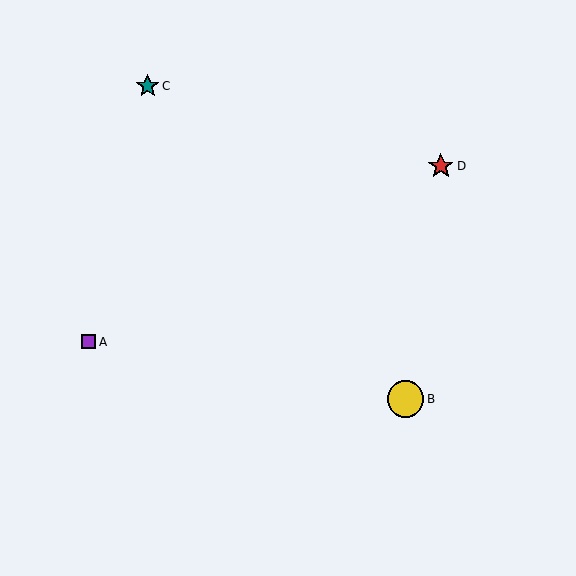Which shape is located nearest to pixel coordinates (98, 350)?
The purple square (labeled A) at (88, 342) is nearest to that location.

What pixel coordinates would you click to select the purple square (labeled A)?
Click at (88, 342) to select the purple square A.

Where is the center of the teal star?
The center of the teal star is at (148, 86).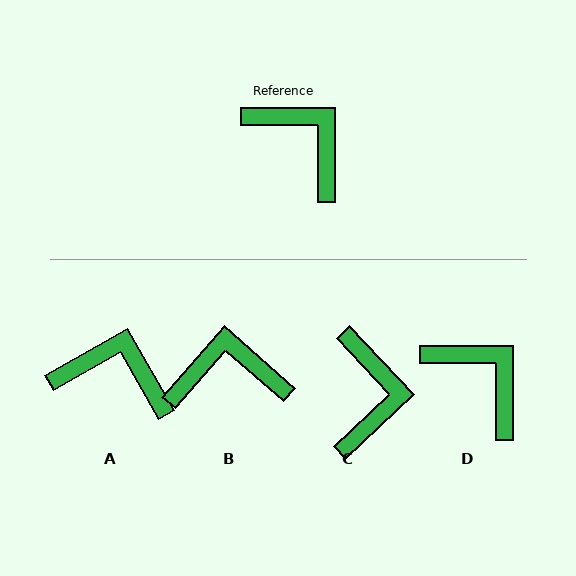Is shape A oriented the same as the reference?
No, it is off by about 30 degrees.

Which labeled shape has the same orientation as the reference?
D.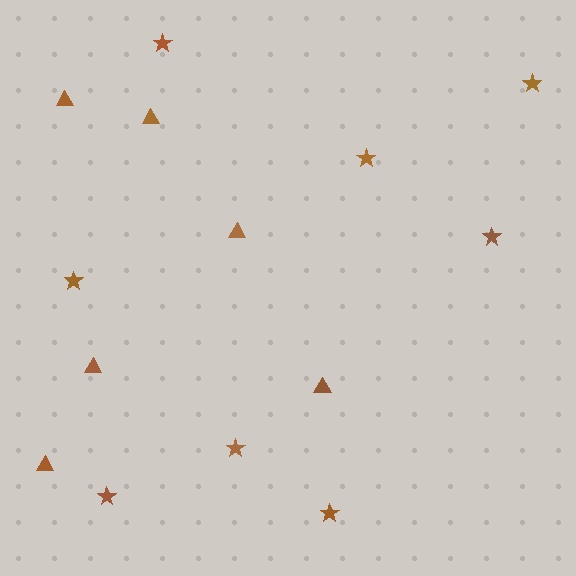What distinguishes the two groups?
There are 2 groups: one group of triangles (6) and one group of stars (8).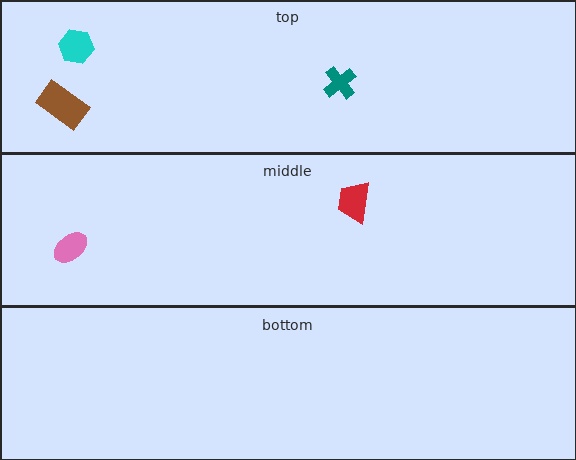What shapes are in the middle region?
The pink ellipse, the red trapezoid.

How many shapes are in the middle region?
2.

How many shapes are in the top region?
3.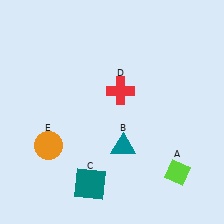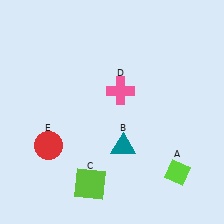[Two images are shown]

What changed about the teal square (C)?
In Image 1, C is teal. In Image 2, it changed to lime.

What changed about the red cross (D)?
In Image 1, D is red. In Image 2, it changed to pink.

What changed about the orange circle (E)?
In Image 1, E is orange. In Image 2, it changed to red.